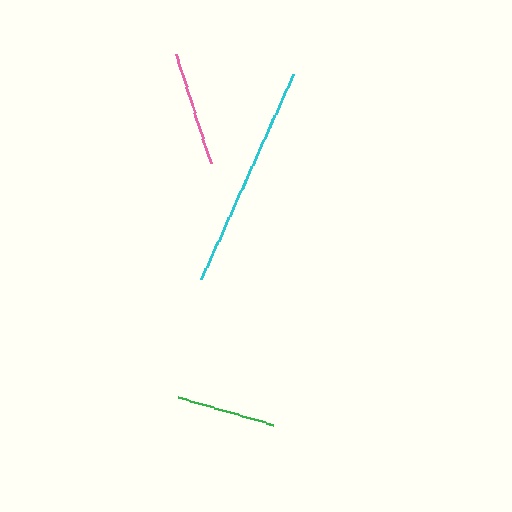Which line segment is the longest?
The cyan line is the longest at approximately 224 pixels.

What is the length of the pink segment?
The pink segment is approximately 115 pixels long.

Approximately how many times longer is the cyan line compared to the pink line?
The cyan line is approximately 1.9 times the length of the pink line.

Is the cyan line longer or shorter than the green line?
The cyan line is longer than the green line.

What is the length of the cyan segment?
The cyan segment is approximately 224 pixels long.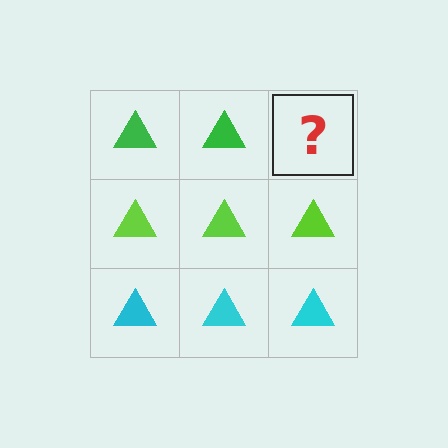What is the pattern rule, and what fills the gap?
The rule is that each row has a consistent color. The gap should be filled with a green triangle.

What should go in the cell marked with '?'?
The missing cell should contain a green triangle.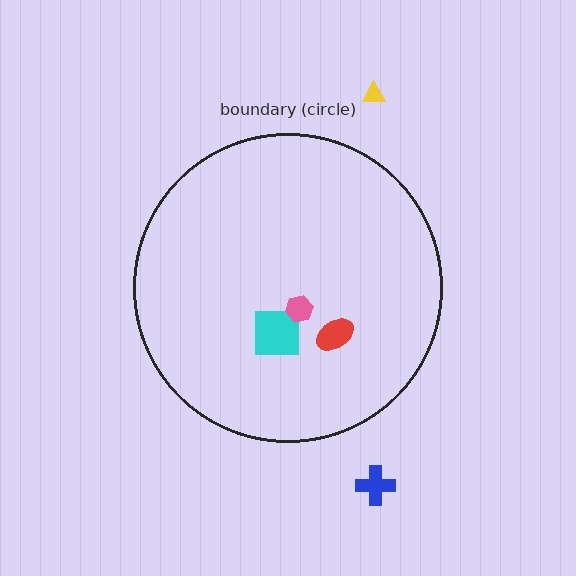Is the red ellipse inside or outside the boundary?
Inside.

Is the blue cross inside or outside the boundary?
Outside.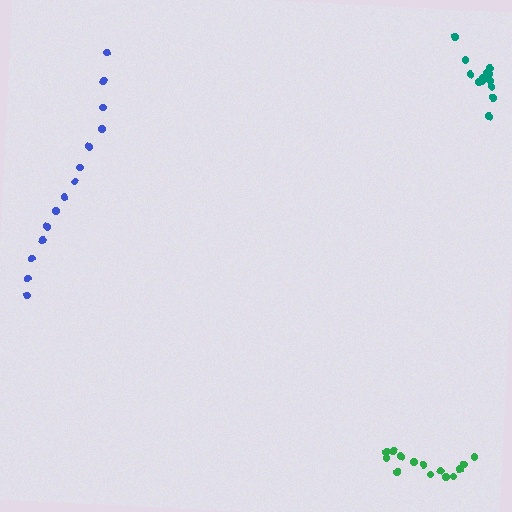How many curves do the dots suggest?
There are 3 distinct paths.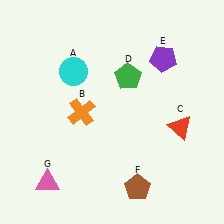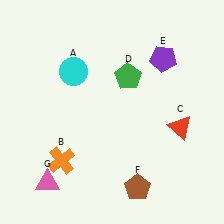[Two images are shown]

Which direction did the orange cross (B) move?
The orange cross (B) moved down.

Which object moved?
The orange cross (B) moved down.